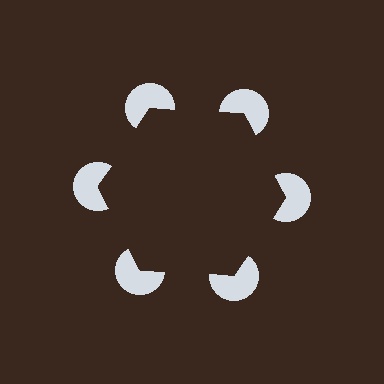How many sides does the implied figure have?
6 sides.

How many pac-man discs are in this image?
There are 6 — one at each vertex of the illusory hexagon.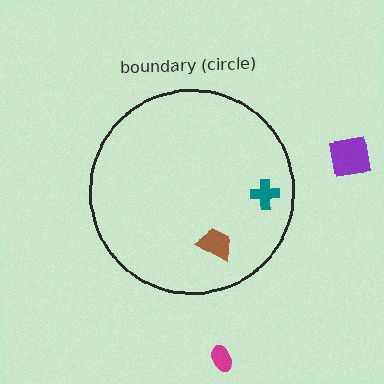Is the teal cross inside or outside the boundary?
Inside.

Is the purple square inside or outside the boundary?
Outside.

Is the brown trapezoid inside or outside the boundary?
Inside.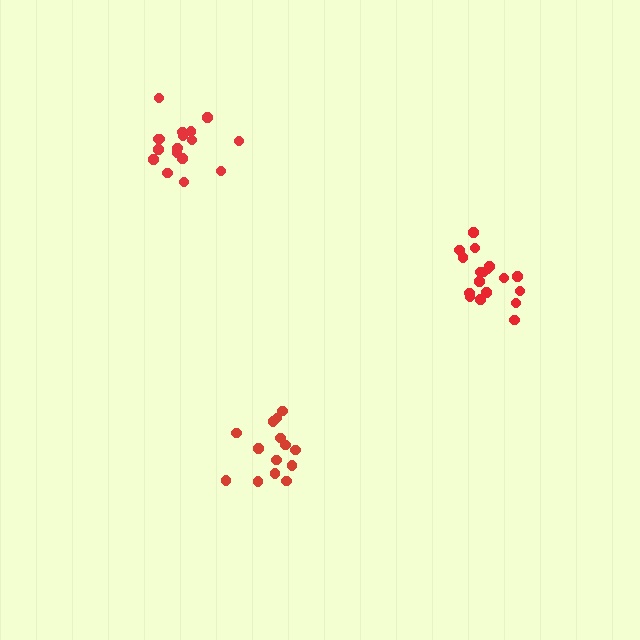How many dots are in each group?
Group 1: 14 dots, Group 2: 17 dots, Group 3: 18 dots (49 total).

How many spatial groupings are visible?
There are 3 spatial groupings.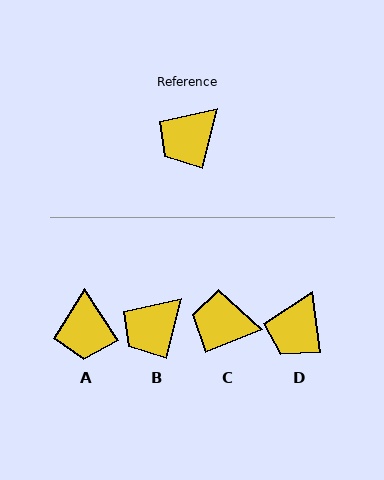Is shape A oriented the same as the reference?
No, it is off by about 47 degrees.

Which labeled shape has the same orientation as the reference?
B.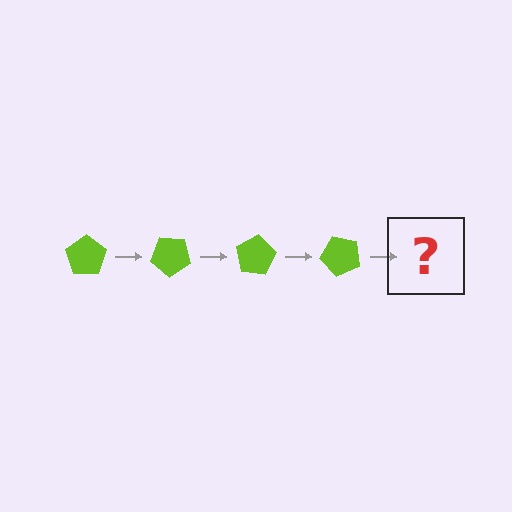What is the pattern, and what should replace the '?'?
The pattern is that the pentagon rotates 40 degrees each step. The '?' should be a lime pentagon rotated 160 degrees.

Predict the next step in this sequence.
The next step is a lime pentagon rotated 160 degrees.